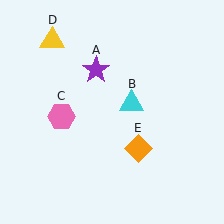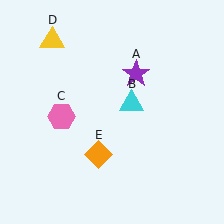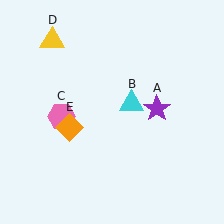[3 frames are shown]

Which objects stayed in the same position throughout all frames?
Cyan triangle (object B) and pink hexagon (object C) and yellow triangle (object D) remained stationary.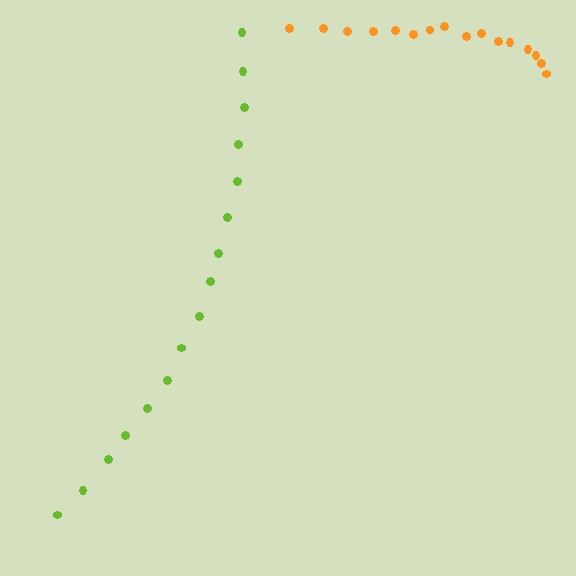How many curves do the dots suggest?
There are 2 distinct paths.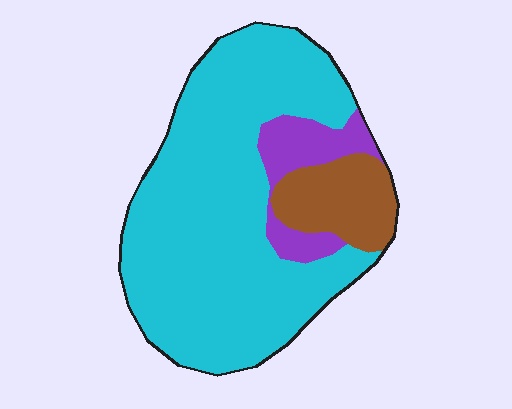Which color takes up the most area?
Cyan, at roughly 75%.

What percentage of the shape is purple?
Purple covers about 10% of the shape.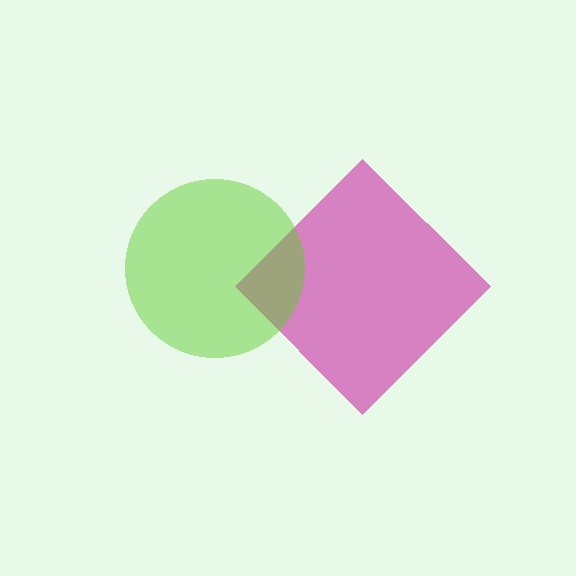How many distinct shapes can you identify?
There are 2 distinct shapes: a magenta diamond, a lime circle.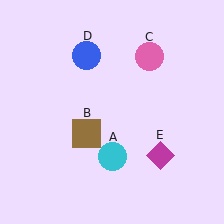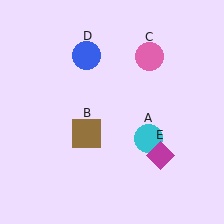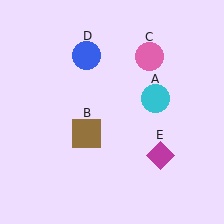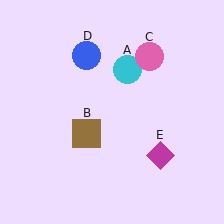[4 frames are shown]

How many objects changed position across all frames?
1 object changed position: cyan circle (object A).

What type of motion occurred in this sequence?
The cyan circle (object A) rotated counterclockwise around the center of the scene.